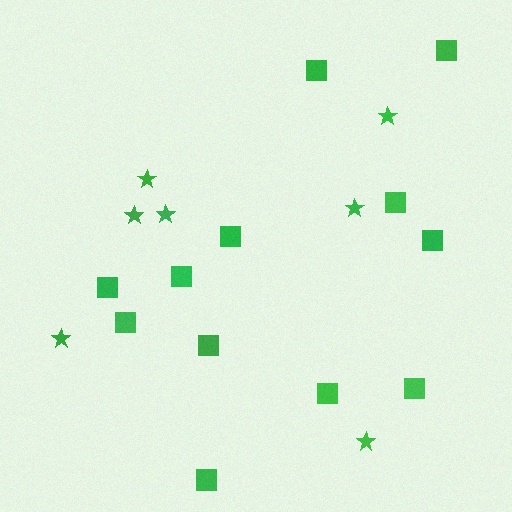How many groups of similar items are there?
There are 2 groups: one group of stars (7) and one group of squares (12).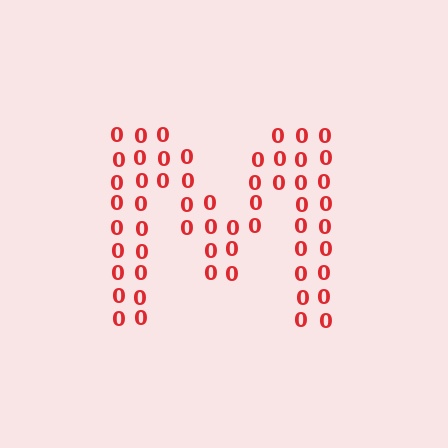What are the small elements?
The small elements are digit 0's.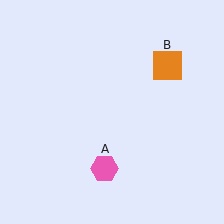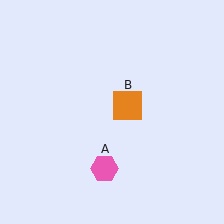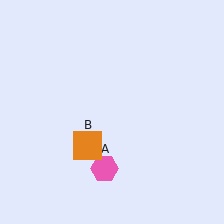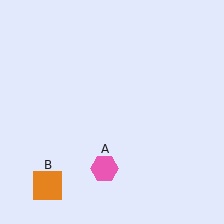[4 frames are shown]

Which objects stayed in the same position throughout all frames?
Pink hexagon (object A) remained stationary.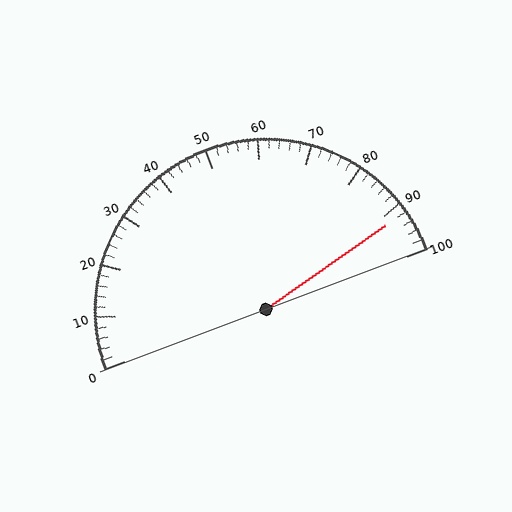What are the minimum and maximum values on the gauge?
The gauge ranges from 0 to 100.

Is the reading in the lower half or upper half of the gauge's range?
The reading is in the upper half of the range (0 to 100).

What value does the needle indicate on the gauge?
The needle indicates approximately 92.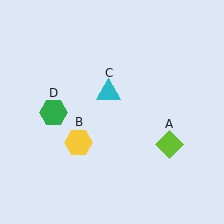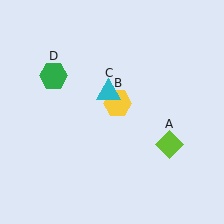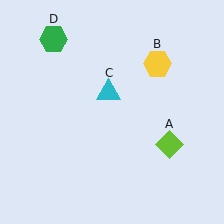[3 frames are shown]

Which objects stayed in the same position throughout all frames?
Lime diamond (object A) and cyan triangle (object C) remained stationary.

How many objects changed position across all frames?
2 objects changed position: yellow hexagon (object B), green hexagon (object D).